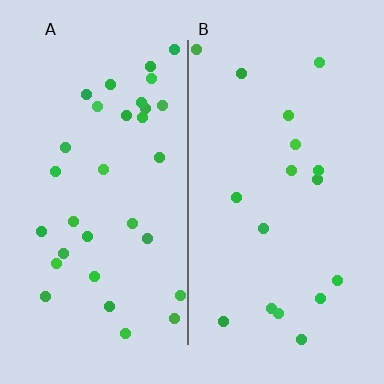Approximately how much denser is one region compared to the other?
Approximately 1.9× — region A over region B.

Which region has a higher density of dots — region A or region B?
A (the left).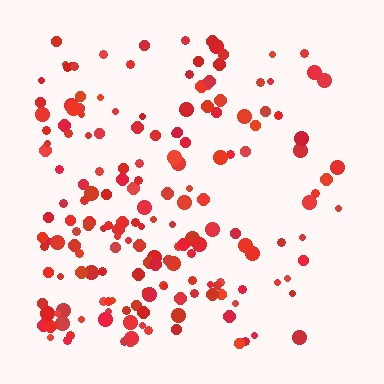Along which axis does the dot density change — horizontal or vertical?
Horizontal.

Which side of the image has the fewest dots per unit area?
The right.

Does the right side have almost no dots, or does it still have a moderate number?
Still a moderate number, just noticeably fewer than the left.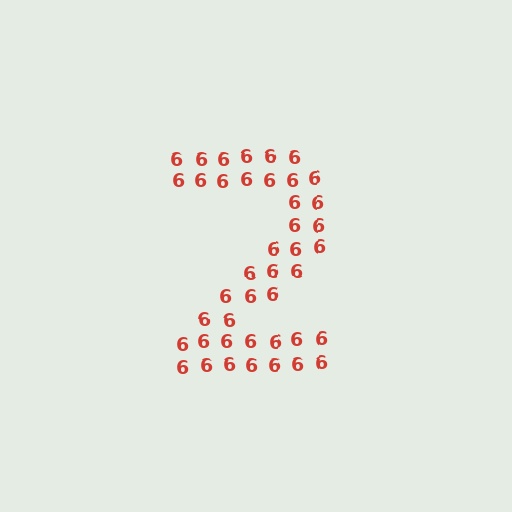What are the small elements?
The small elements are digit 6's.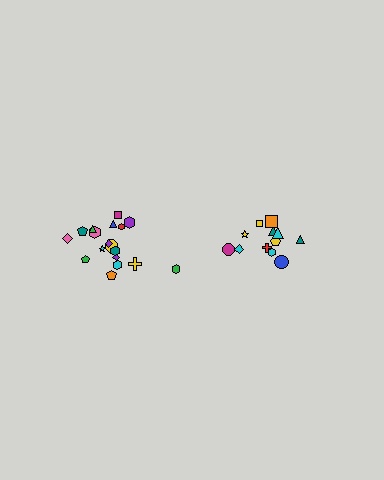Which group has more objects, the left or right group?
The left group.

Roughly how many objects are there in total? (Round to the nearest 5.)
Roughly 30 objects in total.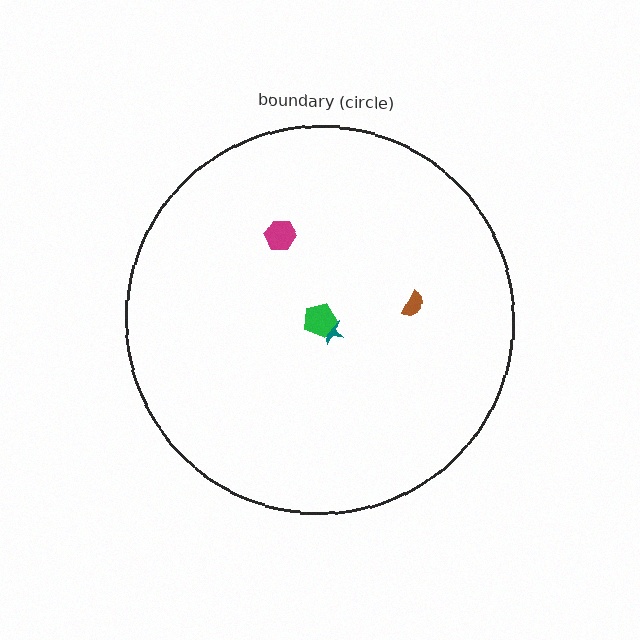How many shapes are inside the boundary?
4 inside, 0 outside.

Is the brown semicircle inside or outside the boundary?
Inside.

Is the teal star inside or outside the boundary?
Inside.